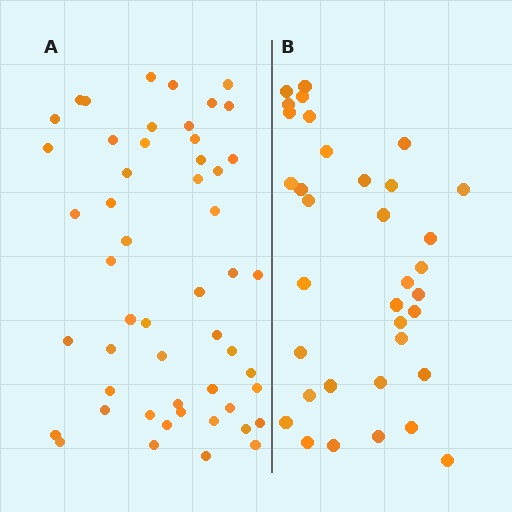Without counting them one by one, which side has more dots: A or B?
Region A (the left region) has more dots.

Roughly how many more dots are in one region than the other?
Region A has approximately 15 more dots than region B.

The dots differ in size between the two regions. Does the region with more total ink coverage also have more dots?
No. Region B has more total ink coverage because its dots are larger, but region A actually contains more individual dots. Total area can be misleading — the number of items is what matters here.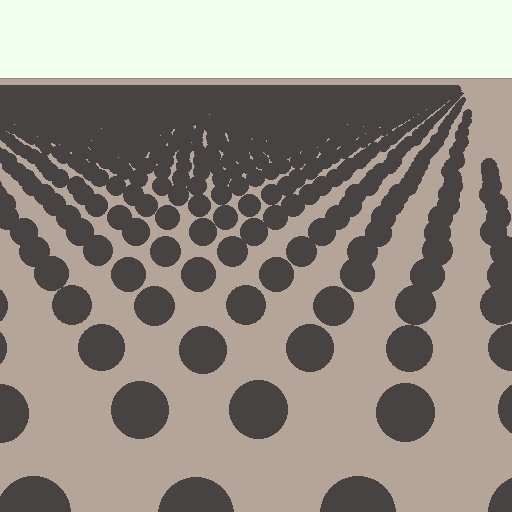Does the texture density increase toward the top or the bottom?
Density increases toward the top.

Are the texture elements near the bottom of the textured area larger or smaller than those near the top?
Larger. Near the bottom, elements are closer to the viewer and appear at a bigger on-screen size.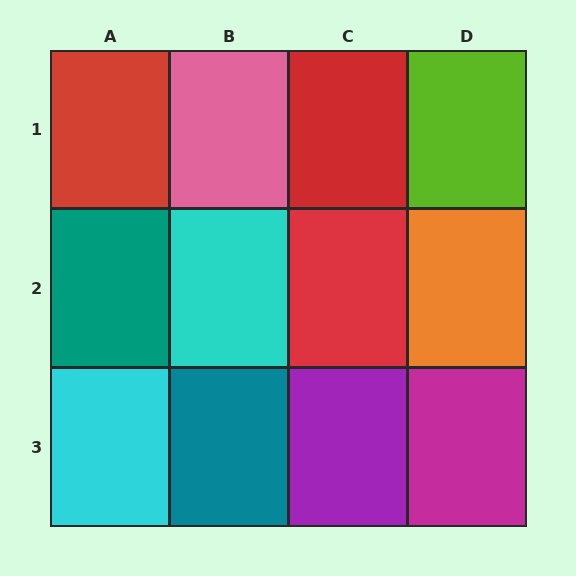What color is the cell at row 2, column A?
Teal.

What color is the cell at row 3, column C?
Purple.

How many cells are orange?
1 cell is orange.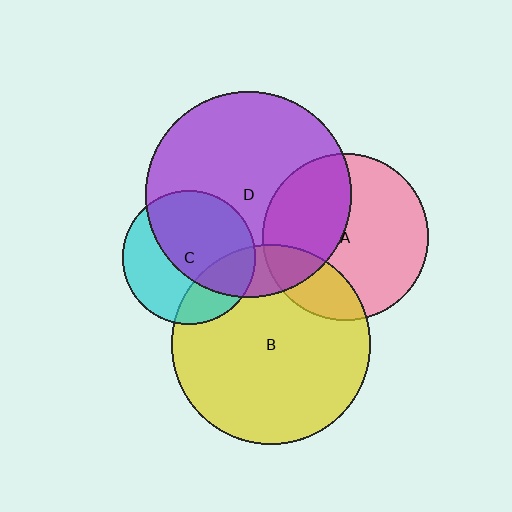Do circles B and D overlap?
Yes.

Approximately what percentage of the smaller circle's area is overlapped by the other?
Approximately 15%.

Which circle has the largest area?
Circle D (purple).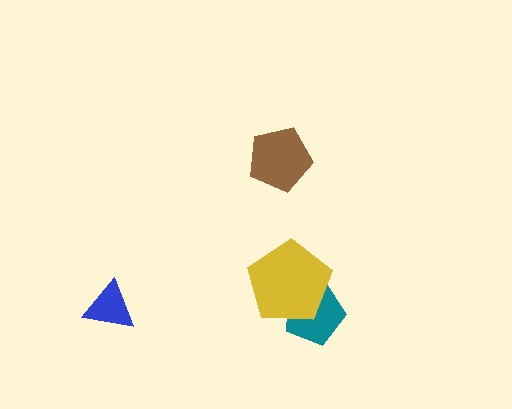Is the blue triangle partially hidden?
No, no other shape covers it.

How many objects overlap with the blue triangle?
0 objects overlap with the blue triangle.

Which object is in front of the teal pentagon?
The yellow pentagon is in front of the teal pentagon.